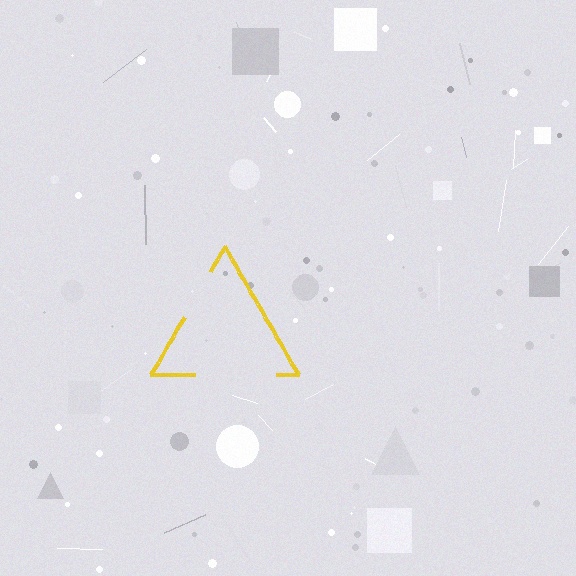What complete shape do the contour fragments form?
The contour fragments form a triangle.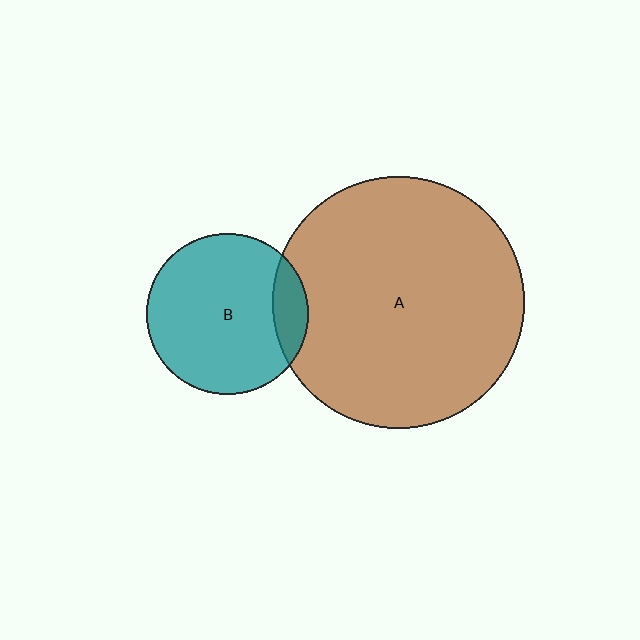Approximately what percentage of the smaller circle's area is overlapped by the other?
Approximately 15%.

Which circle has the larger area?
Circle A (brown).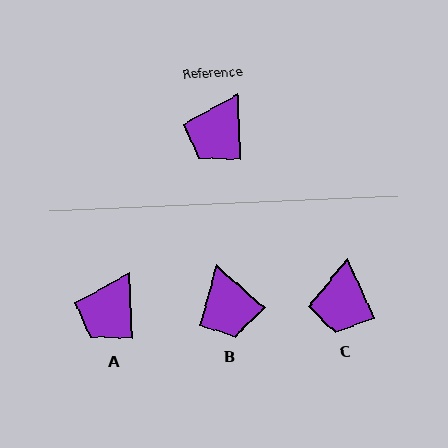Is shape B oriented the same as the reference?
No, it is off by about 46 degrees.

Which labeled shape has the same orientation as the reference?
A.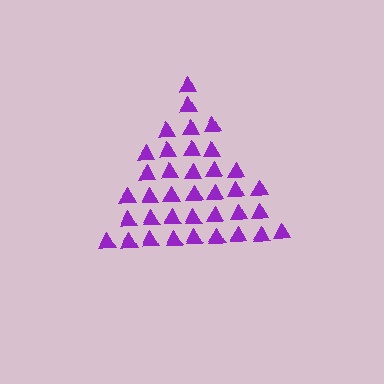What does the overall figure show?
The overall figure shows a triangle.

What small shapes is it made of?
It is made of small triangles.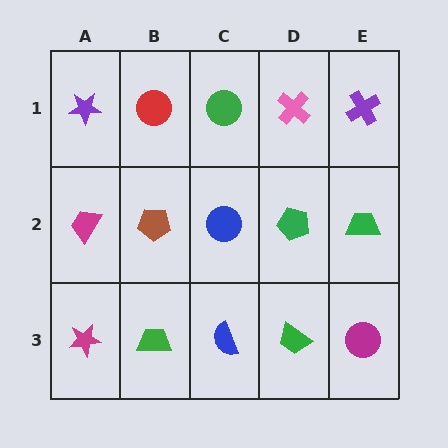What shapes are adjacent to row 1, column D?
A green pentagon (row 2, column D), a green circle (row 1, column C), a purple cross (row 1, column E).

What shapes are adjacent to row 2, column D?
A pink cross (row 1, column D), a green trapezoid (row 3, column D), a blue circle (row 2, column C), a green trapezoid (row 2, column E).